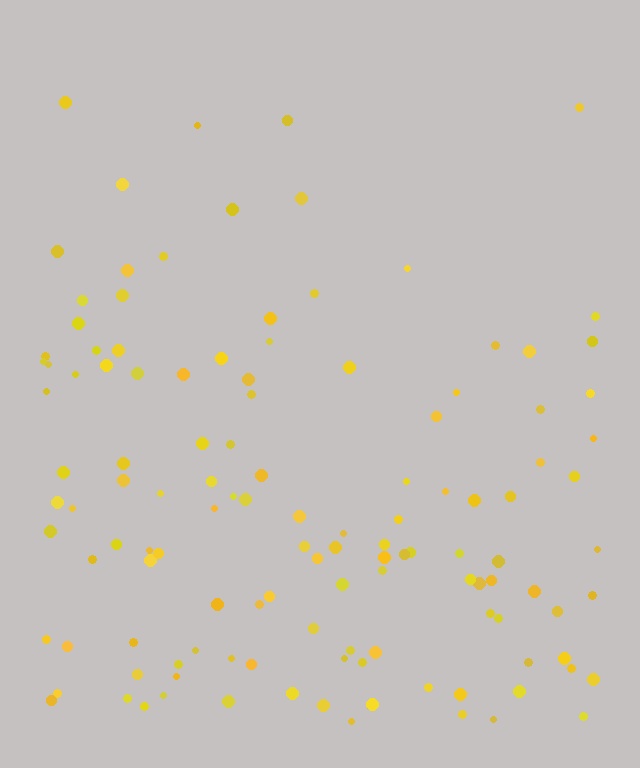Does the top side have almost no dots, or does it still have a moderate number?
Still a moderate number, just noticeably fewer than the bottom.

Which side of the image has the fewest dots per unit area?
The top.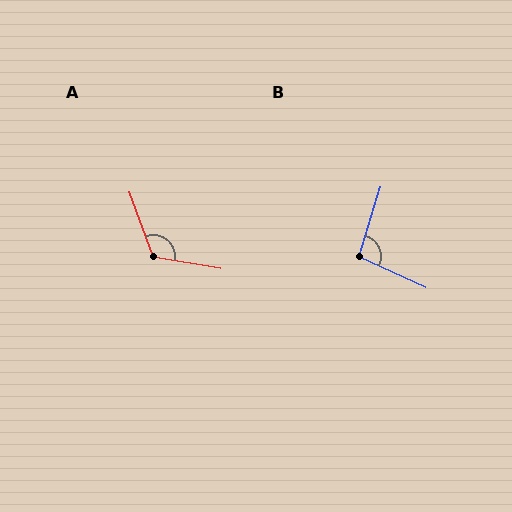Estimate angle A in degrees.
Approximately 119 degrees.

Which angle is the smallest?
B, at approximately 98 degrees.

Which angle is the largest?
A, at approximately 119 degrees.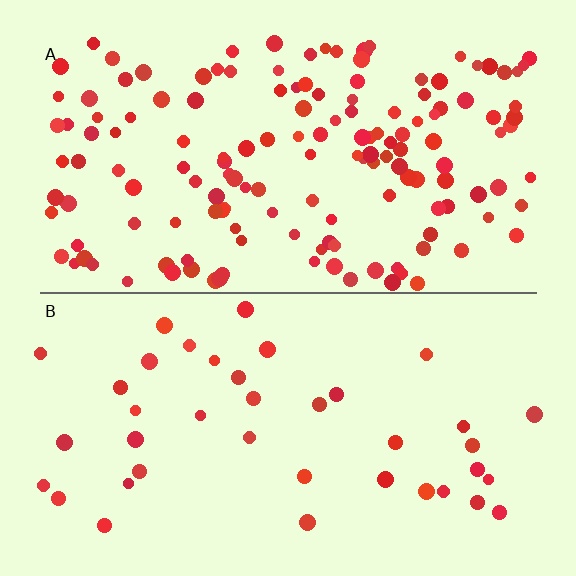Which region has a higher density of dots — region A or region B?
A (the top).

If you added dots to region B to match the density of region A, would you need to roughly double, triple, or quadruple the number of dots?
Approximately quadruple.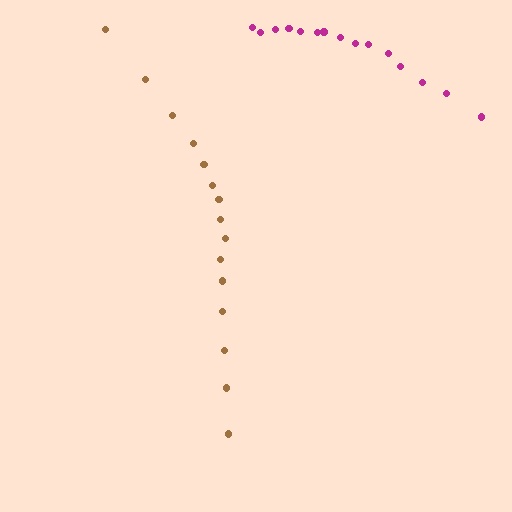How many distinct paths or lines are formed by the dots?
There are 2 distinct paths.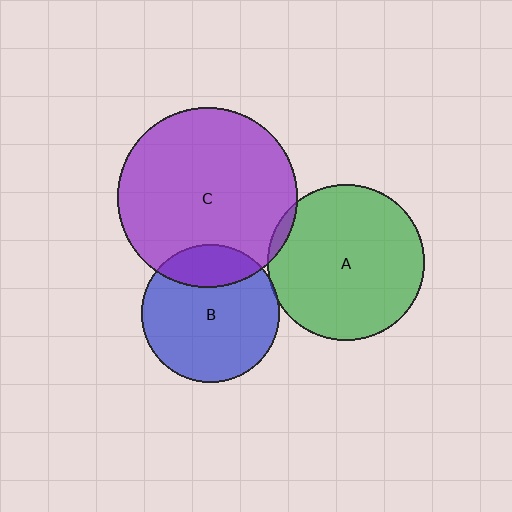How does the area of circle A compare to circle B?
Approximately 1.3 times.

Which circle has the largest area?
Circle C (purple).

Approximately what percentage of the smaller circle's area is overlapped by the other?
Approximately 5%.